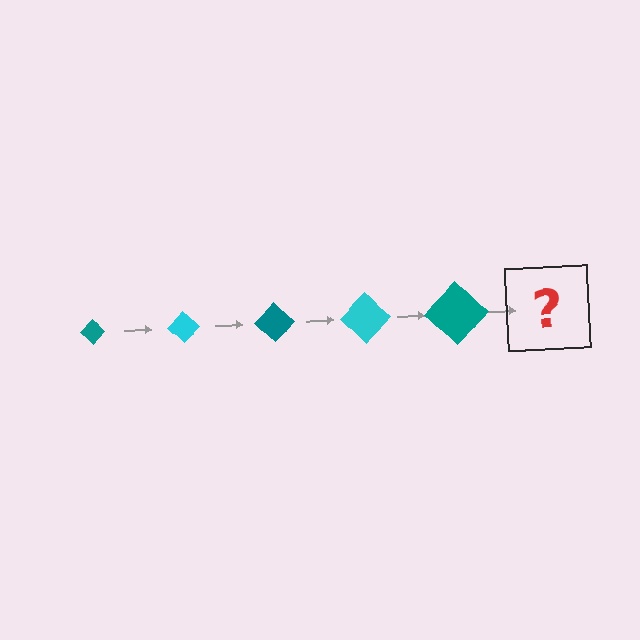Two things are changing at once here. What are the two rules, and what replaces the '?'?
The two rules are that the diamond grows larger each step and the color cycles through teal and cyan. The '?' should be a cyan diamond, larger than the previous one.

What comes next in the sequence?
The next element should be a cyan diamond, larger than the previous one.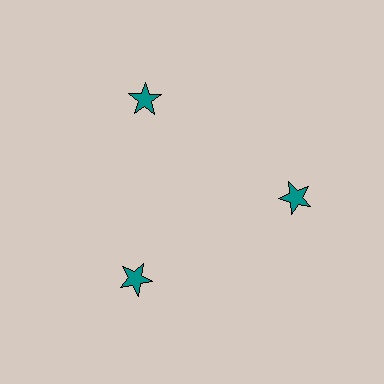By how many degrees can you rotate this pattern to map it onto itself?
The pattern maps onto itself every 120 degrees of rotation.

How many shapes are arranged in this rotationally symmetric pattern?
There are 3 shapes, arranged in 3 groups of 1.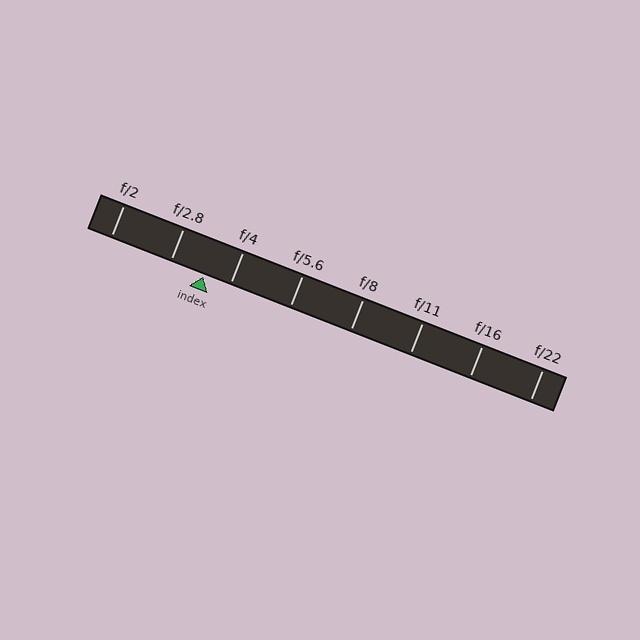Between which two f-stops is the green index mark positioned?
The index mark is between f/2.8 and f/4.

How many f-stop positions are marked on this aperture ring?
There are 8 f-stop positions marked.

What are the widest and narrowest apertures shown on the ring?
The widest aperture shown is f/2 and the narrowest is f/22.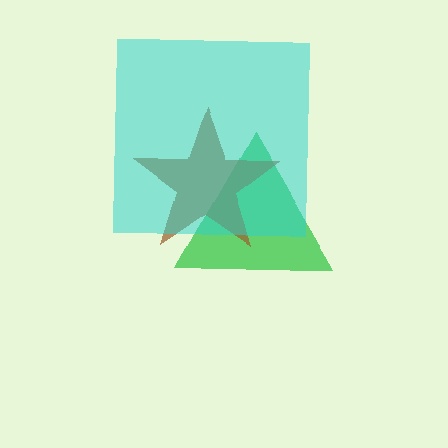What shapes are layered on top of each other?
The layered shapes are: a green triangle, a brown star, a cyan square.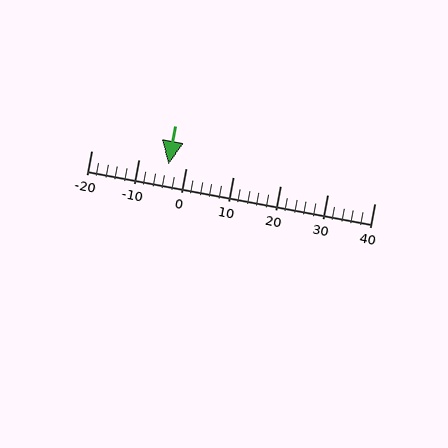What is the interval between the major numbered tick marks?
The major tick marks are spaced 10 units apart.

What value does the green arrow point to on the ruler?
The green arrow points to approximately -4.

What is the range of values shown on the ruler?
The ruler shows values from -20 to 40.